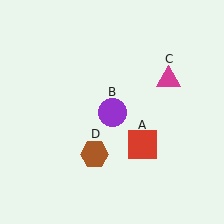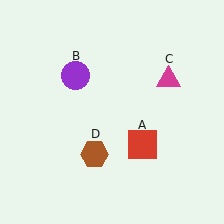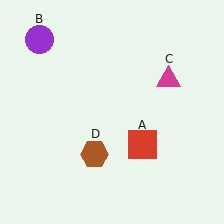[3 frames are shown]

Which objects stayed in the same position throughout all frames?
Red square (object A) and magenta triangle (object C) and brown hexagon (object D) remained stationary.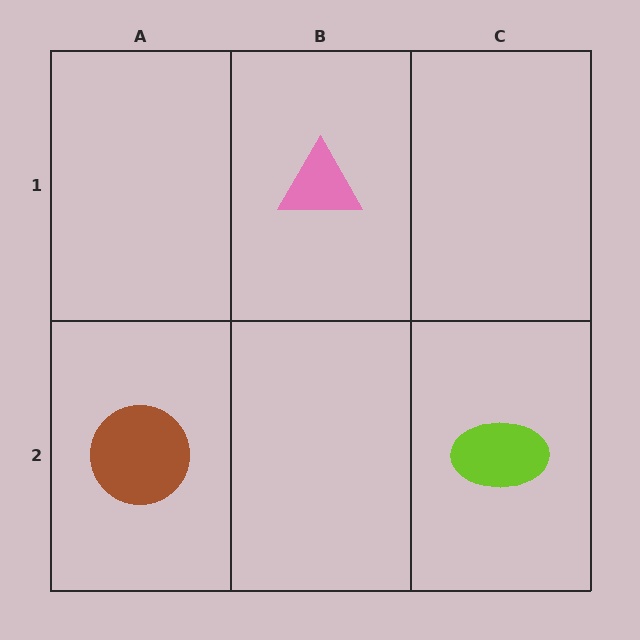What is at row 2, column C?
A lime ellipse.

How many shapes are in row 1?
1 shape.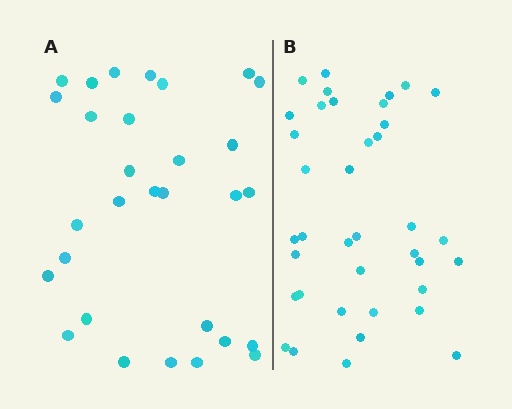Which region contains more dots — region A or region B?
Region B (the right region) has more dots.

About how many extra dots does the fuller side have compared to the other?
Region B has roughly 8 or so more dots than region A.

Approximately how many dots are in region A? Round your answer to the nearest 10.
About 30 dots.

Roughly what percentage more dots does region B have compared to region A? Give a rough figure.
About 25% more.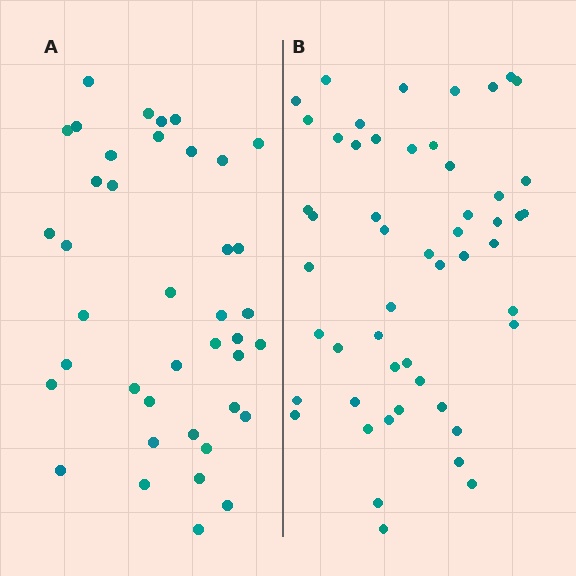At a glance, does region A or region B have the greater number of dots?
Region B (the right region) has more dots.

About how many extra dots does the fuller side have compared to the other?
Region B has roughly 12 or so more dots than region A.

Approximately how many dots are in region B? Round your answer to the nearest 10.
About 50 dots. (The exact count is 52, which rounds to 50.)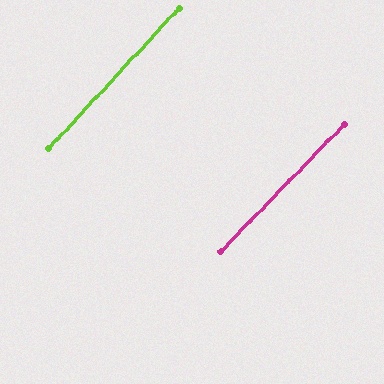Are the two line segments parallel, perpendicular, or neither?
Parallel — their directions differ by only 1.3°.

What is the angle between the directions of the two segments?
Approximately 1 degree.